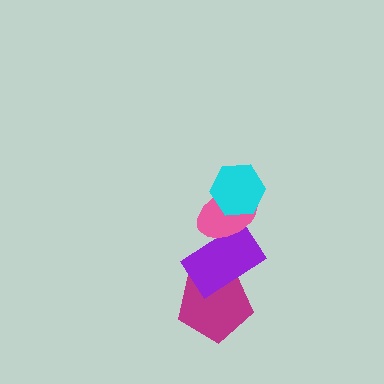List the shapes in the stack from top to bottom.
From top to bottom: the cyan hexagon, the pink ellipse, the purple rectangle, the magenta pentagon.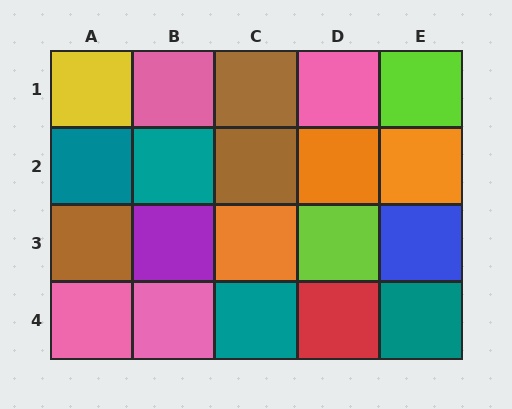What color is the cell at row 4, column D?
Red.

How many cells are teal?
4 cells are teal.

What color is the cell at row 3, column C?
Orange.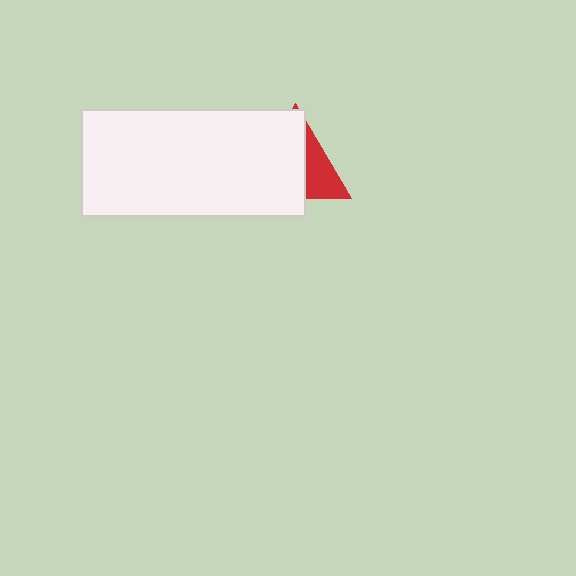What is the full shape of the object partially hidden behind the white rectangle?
The partially hidden object is a red triangle.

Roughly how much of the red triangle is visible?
A small part of it is visible (roughly 35%).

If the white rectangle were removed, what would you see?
You would see the complete red triangle.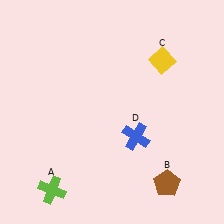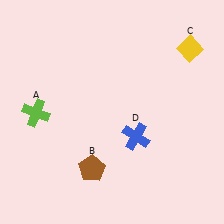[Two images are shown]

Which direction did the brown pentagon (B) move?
The brown pentagon (B) moved left.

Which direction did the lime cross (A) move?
The lime cross (A) moved up.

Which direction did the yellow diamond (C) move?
The yellow diamond (C) moved right.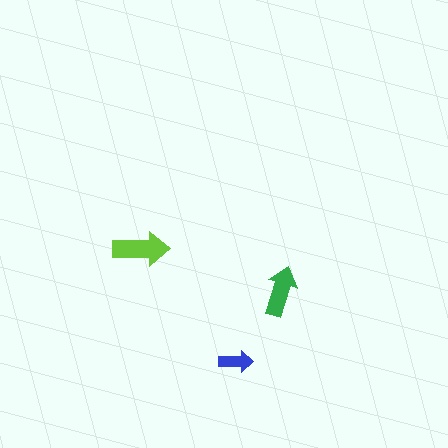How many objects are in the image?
There are 3 objects in the image.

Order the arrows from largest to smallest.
the lime one, the green one, the blue one.